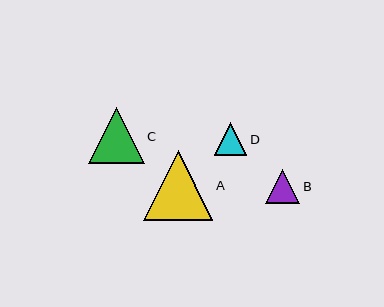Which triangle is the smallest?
Triangle D is the smallest with a size of approximately 32 pixels.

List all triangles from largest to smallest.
From largest to smallest: A, C, B, D.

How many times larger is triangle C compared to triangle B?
Triangle C is approximately 1.6 times the size of triangle B.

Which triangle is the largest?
Triangle A is the largest with a size of approximately 69 pixels.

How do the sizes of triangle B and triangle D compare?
Triangle B and triangle D are approximately the same size.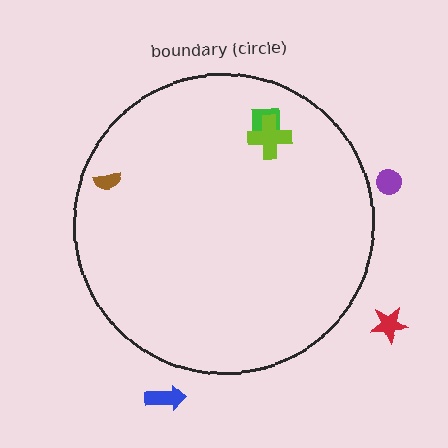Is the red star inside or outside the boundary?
Outside.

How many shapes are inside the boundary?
3 inside, 3 outside.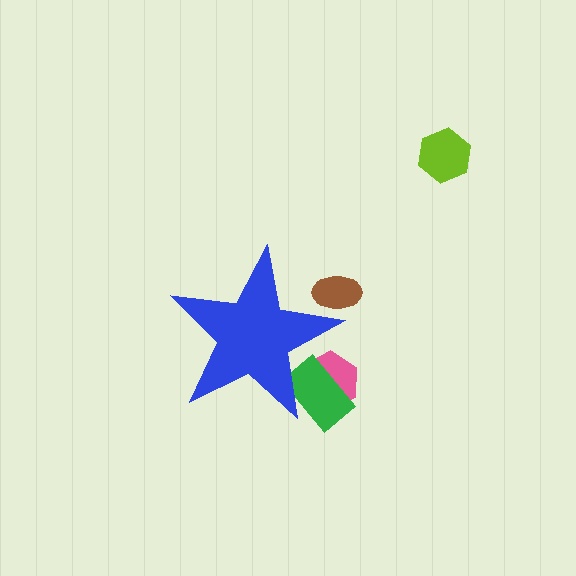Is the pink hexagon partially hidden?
Yes, the pink hexagon is partially hidden behind the blue star.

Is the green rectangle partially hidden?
Yes, the green rectangle is partially hidden behind the blue star.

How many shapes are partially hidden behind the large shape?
3 shapes are partially hidden.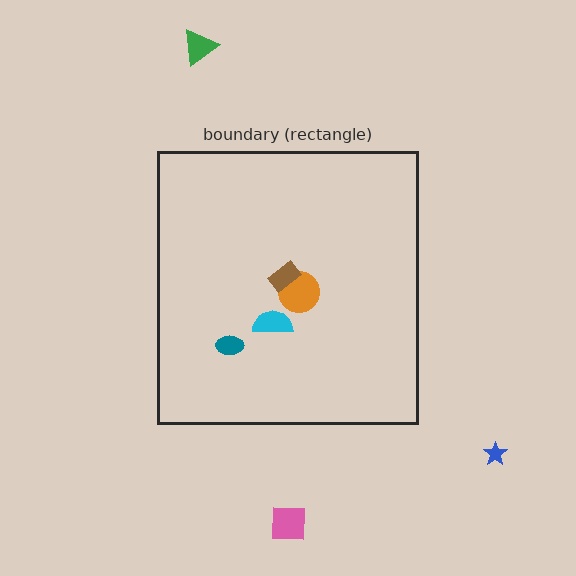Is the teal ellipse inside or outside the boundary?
Inside.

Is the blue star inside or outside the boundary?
Outside.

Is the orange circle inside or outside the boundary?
Inside.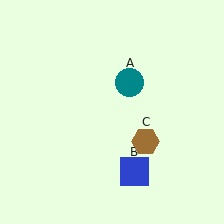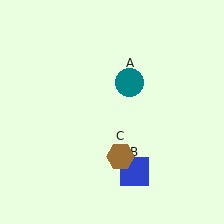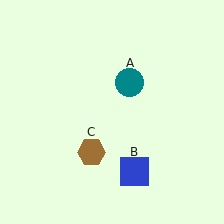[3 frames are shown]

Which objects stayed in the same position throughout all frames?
Teal circle (object A) and blue square (object B) remained stationary.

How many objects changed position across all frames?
1 object changed position: brown hexagon (object C).